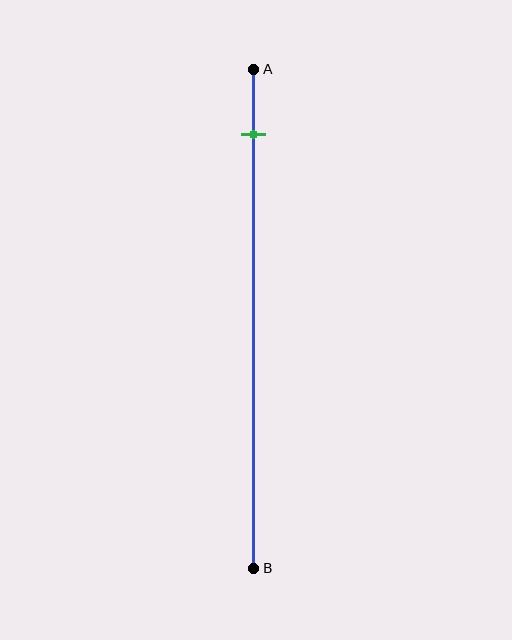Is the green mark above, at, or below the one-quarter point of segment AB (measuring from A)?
The green mark is above the one-quarter point of segment AB.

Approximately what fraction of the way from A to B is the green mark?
The green mark is approximately 15% of the way from A to B.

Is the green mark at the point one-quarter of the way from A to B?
No, the mark is at about 15% from A, not at the 25% one-quarter point.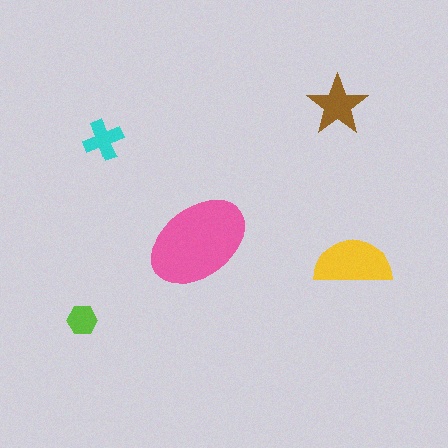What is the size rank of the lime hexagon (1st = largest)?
5th.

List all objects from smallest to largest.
The lime hexagon, the cyan cross, the brown star, the yellow semicircle, the pink ellipse.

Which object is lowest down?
The lime hexagon is bottommost.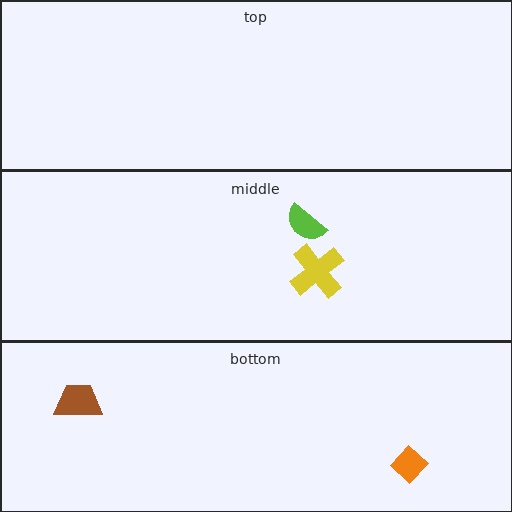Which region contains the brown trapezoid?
The bottom region.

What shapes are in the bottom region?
The brown trapezoid, the orange diamond.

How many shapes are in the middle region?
2.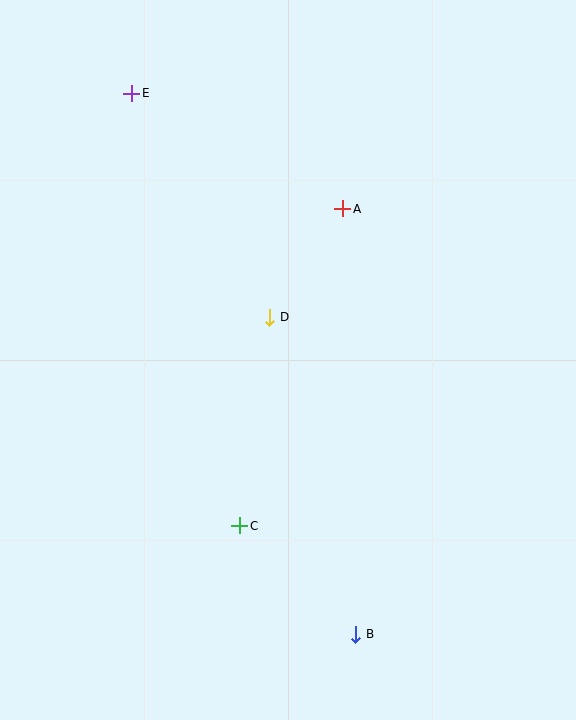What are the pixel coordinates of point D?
Point D is at (270, 317).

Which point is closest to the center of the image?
Point D at (270, 317) is closest to the center.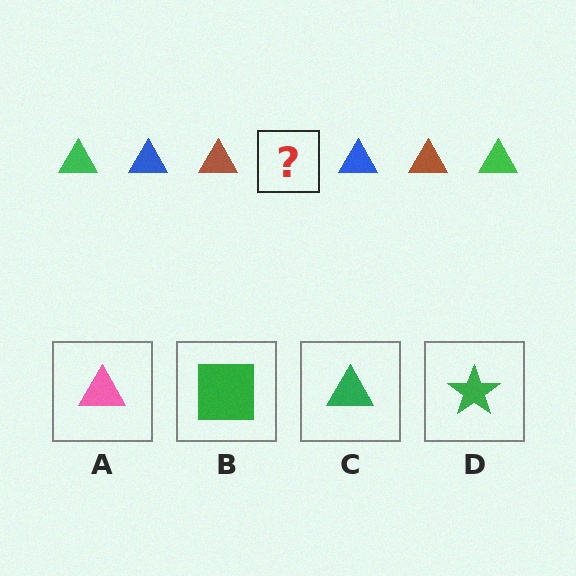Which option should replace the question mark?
Option C.